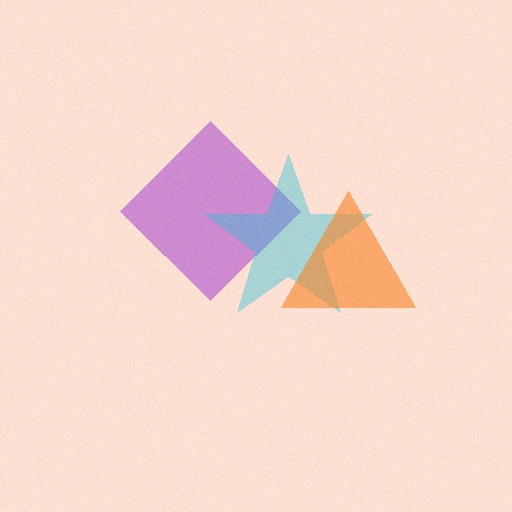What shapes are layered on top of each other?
The layered shapes are: a purple diamond, a cyan star, an orange triangle.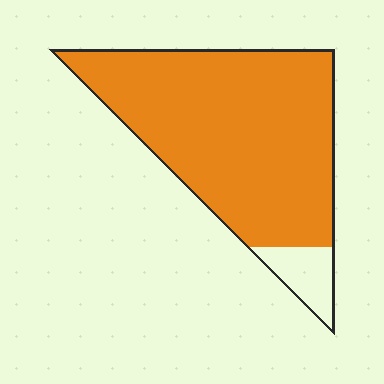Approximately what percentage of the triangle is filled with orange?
Approximately 90%.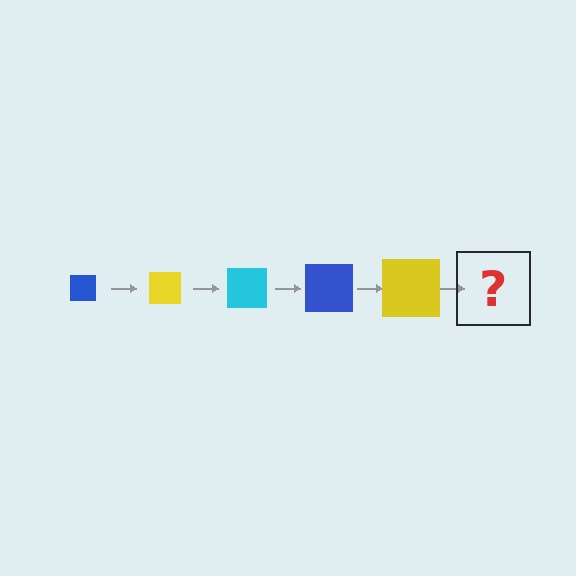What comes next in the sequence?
The next element should be a cyan square, larger than the previous one.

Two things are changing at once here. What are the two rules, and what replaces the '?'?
The two rules are that the square grows larger each step and the color cycles through blue, yellow, and cyan. The '?' should be a cyan square, larger than the previous one.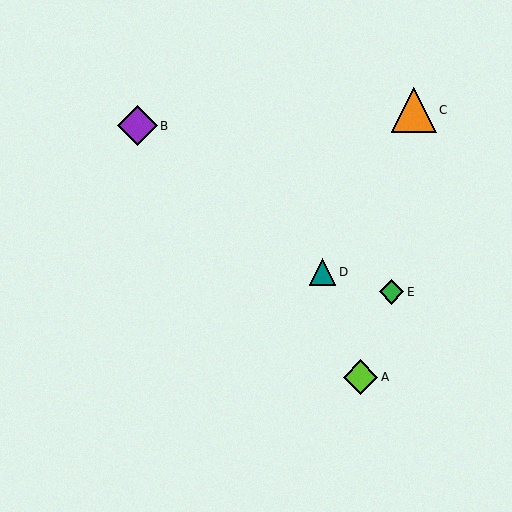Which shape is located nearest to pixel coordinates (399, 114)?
The orange triangle (labeled C) at (414, 110) is nearest to that location.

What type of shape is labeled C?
Shape C is an orange triangle.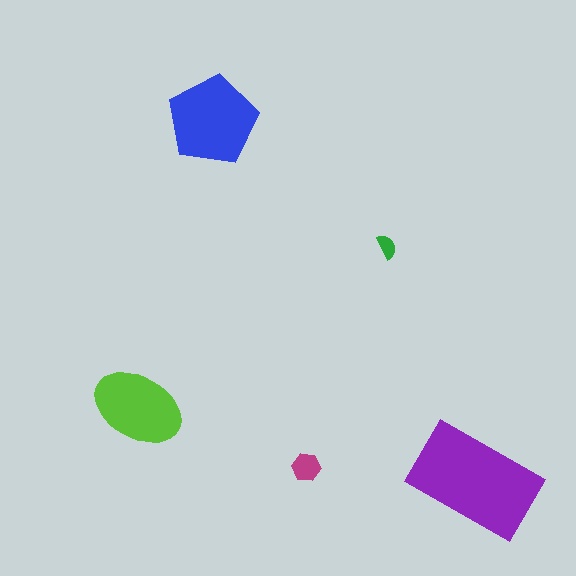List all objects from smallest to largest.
The green semicircle, the magenta hexagon, the lime ellipse, the blue pentagon, the purple rectangle.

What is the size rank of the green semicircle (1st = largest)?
5th.